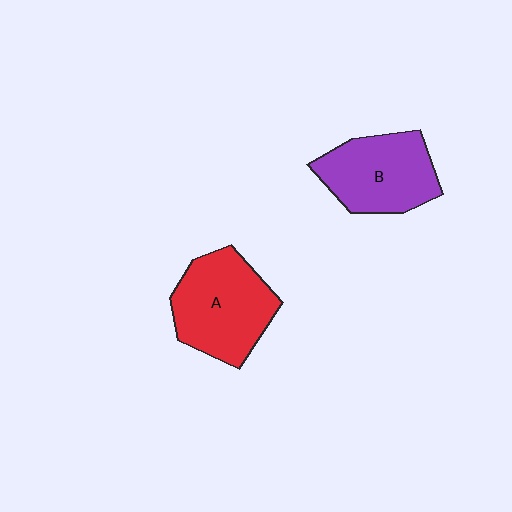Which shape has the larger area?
Shape A (red).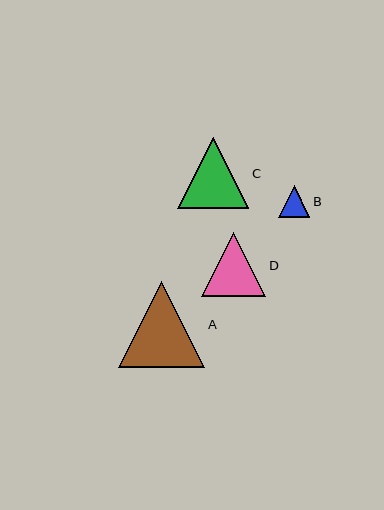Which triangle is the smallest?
Triangle B is the smallest with a size of approximately 32 pixels.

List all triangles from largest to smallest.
From largest to smallest: A, C, D, B.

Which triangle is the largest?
Triangle A is the largest with a size of approximately 87 pixels.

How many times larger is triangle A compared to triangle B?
Triangle A is approximately 2.7 times the size of triangle B.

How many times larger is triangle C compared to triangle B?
Triangle C is approximately 2.3 times the size of triangle B.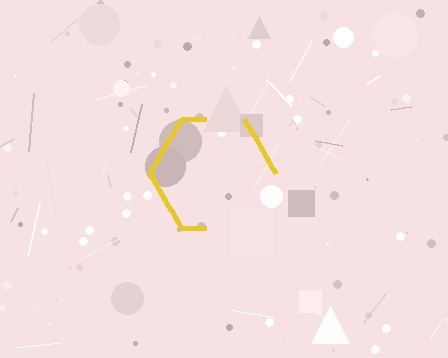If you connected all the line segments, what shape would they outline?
They would outline a hexagon.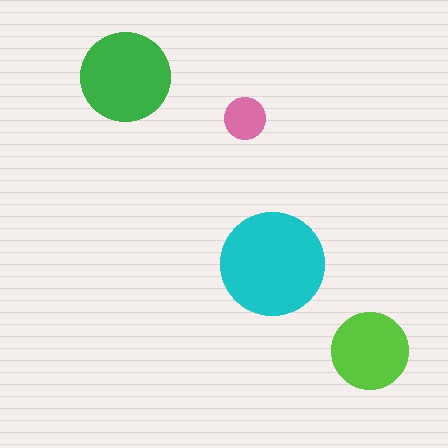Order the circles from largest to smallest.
the cyan one, the green one, the lime one, the pink one.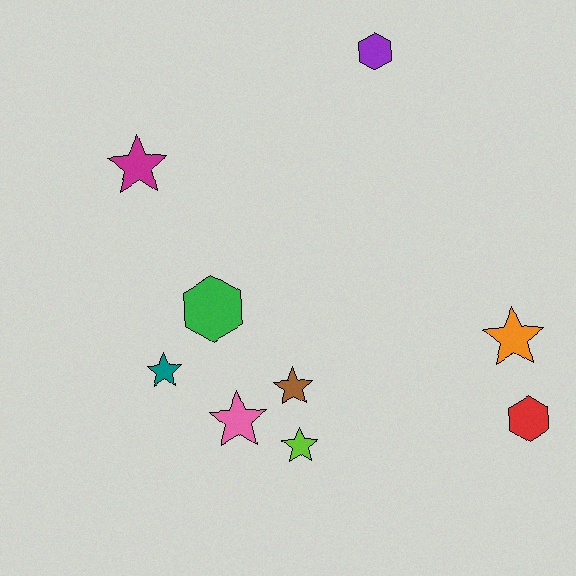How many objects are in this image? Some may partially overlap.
There are 9 objects.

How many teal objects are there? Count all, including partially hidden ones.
There is 1 teal object.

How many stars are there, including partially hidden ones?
There are 6 stars.